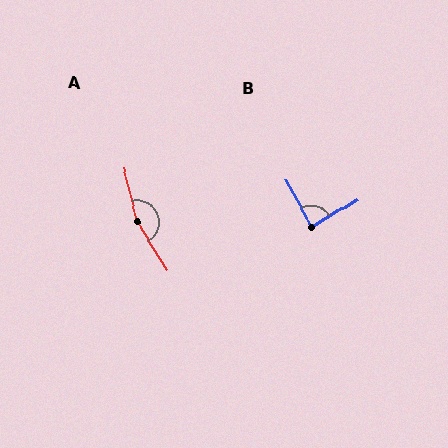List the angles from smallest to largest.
B (88°), A (163°).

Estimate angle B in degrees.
Approximately 88 degrees.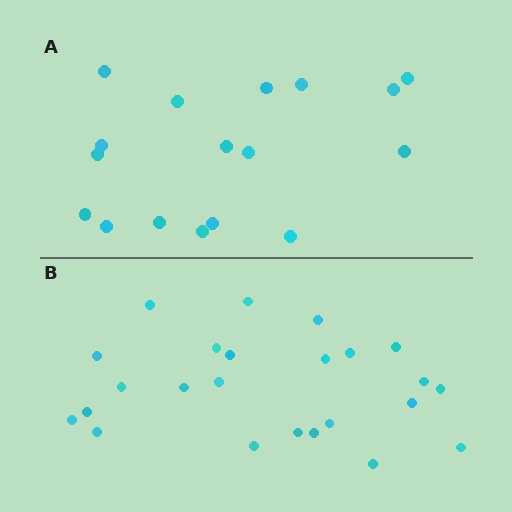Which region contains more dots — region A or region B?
Region B (the bottom region) has more dots.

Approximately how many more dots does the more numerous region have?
Region B has roughly 8 or so more dots than region A.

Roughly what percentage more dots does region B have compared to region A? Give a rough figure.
About 40% more.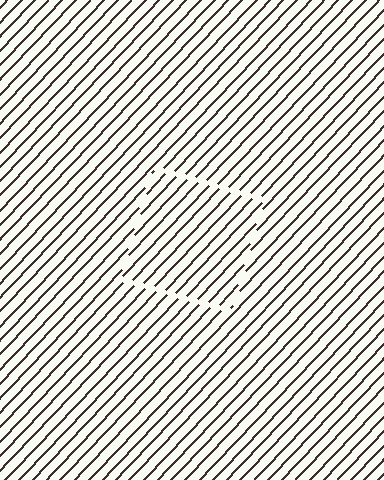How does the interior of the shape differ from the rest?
The interior of the shape contains the same grating, shifted by half a period — the contour is defined by the phase discontinuity where line-ends from the inner and outer gratings abut.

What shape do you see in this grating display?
An illusory square. The interior of the shape contains the same grating, shifted by half a period — the contour is defined by the phase discontinuity where line-ends from the inner and outer gratings abut.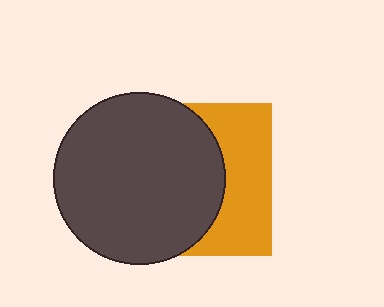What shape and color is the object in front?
The object in front is a dark gray circle.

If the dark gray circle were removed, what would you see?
You would see the complete orange square.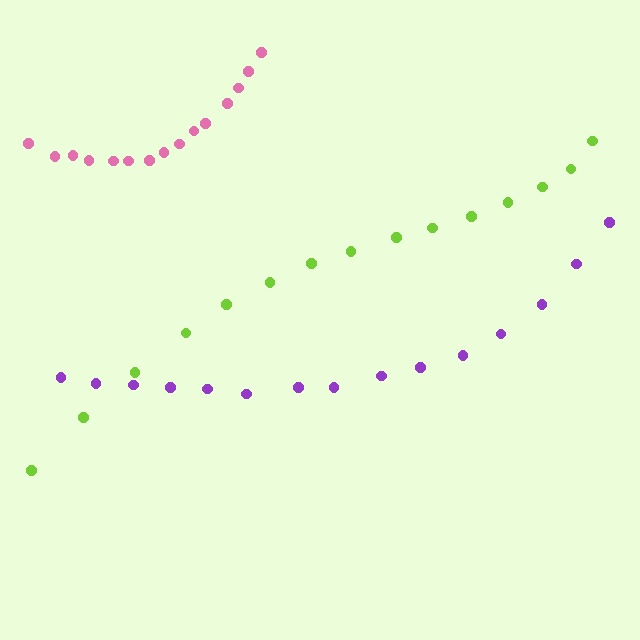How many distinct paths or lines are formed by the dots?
There are 3 distinct paths.